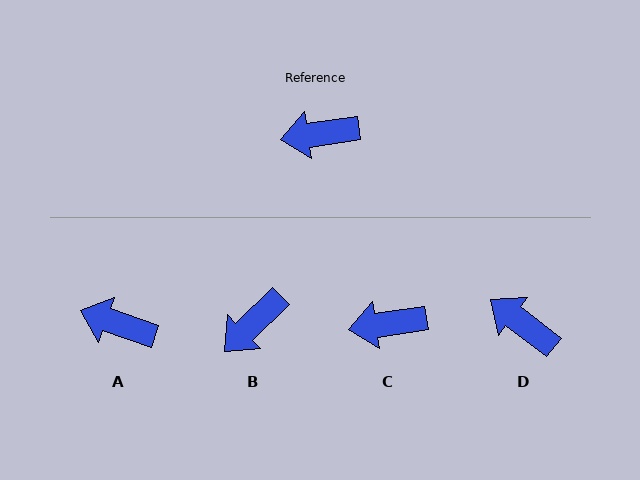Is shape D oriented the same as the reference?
No, it is off by about 45 degrees.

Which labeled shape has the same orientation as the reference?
C.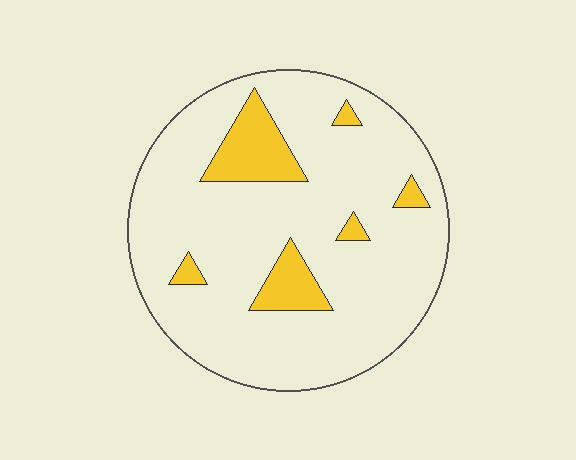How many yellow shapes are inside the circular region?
6.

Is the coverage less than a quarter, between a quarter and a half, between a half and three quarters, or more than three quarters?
Less than a quarter.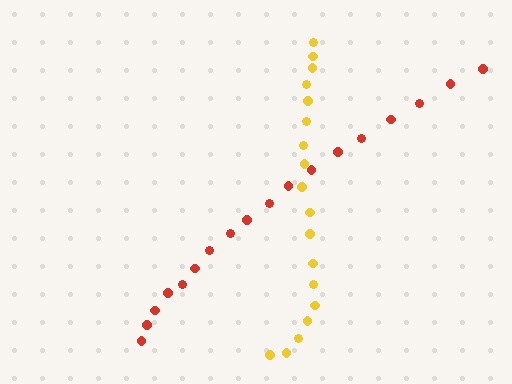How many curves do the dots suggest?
There are 2 distinct paths.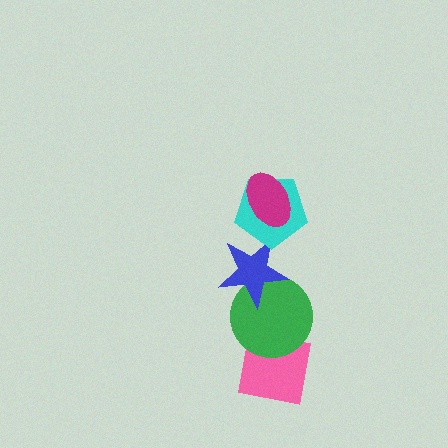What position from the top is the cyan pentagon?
The cyan pentagon is 2nd from the top.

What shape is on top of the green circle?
The blue star is on top of the green circle.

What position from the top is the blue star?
The blue star is 3rd from the top.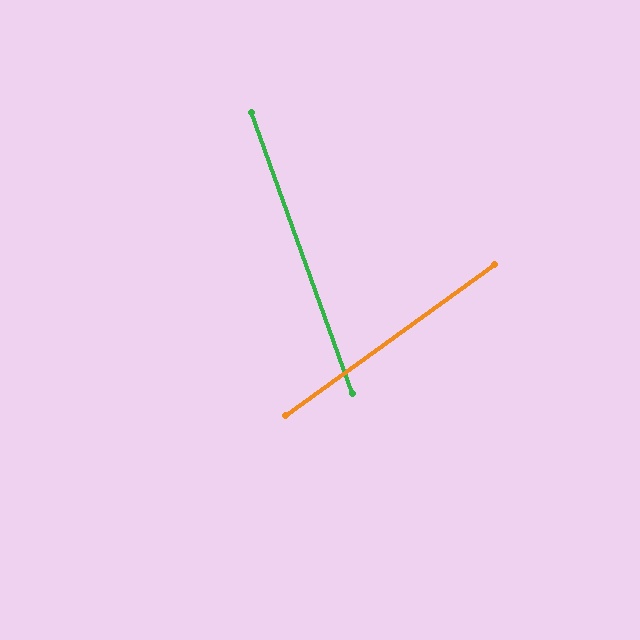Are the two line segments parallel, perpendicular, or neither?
Neither parallel nor perpendicular — they differ by about 74°.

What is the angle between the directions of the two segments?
Approximately 74 degrees.